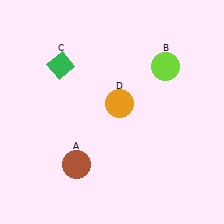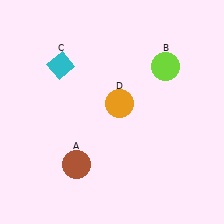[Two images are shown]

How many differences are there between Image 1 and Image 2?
There is 1 difference between the two images.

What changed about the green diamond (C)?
In Image 1, C is green. In Image 2, it changed to cyan.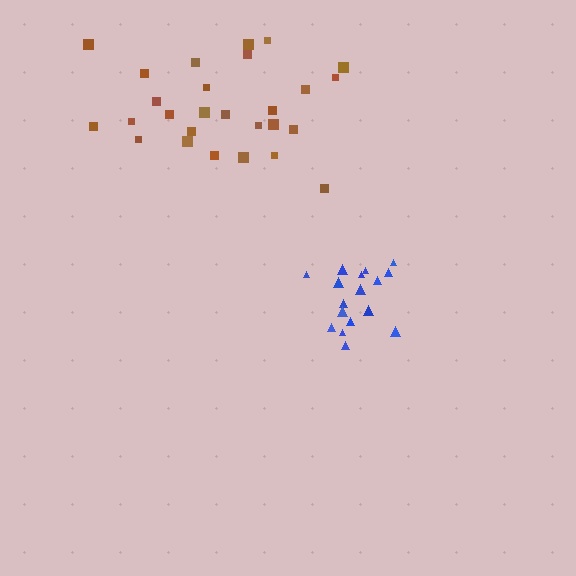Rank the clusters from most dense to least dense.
blue, brown.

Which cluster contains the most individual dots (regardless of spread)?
Brown (27).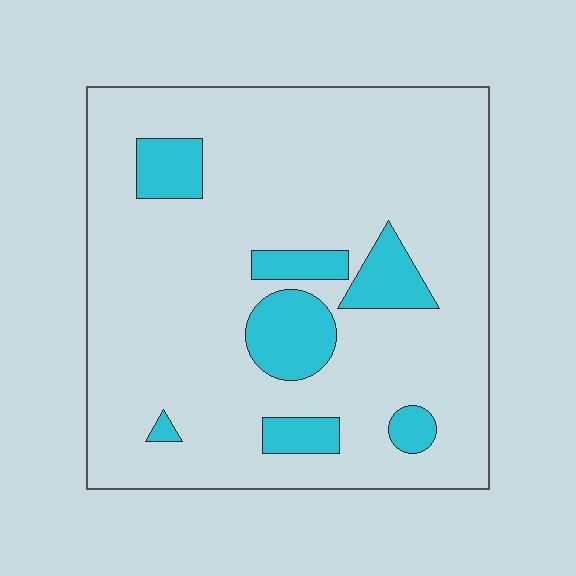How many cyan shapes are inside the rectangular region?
7.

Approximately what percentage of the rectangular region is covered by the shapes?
Approximately 15%.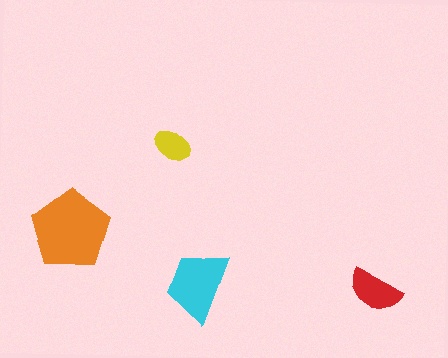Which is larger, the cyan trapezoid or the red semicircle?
The cyan trapezoid.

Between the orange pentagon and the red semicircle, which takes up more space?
The orange pentagon.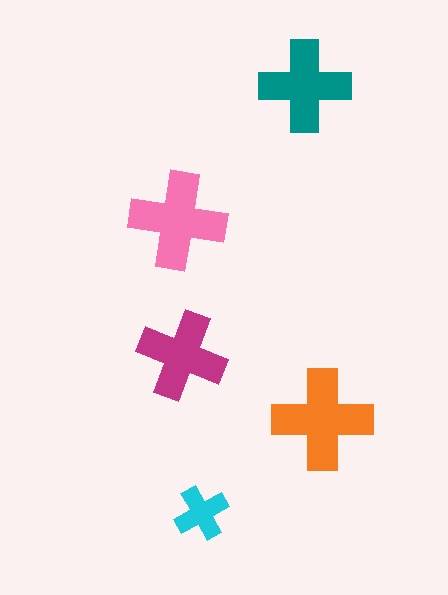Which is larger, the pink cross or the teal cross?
The pink one.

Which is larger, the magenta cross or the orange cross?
The orange one.